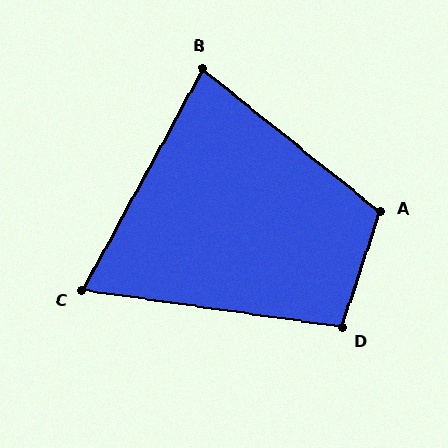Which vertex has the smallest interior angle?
C, at approximately 69 degrees.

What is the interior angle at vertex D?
Approximately 100 degrees (obtuse).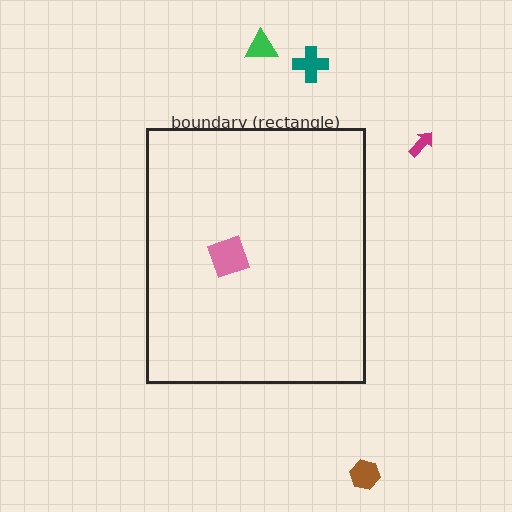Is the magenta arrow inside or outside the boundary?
Outside.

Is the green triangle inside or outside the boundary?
Outside.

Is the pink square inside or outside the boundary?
Inside.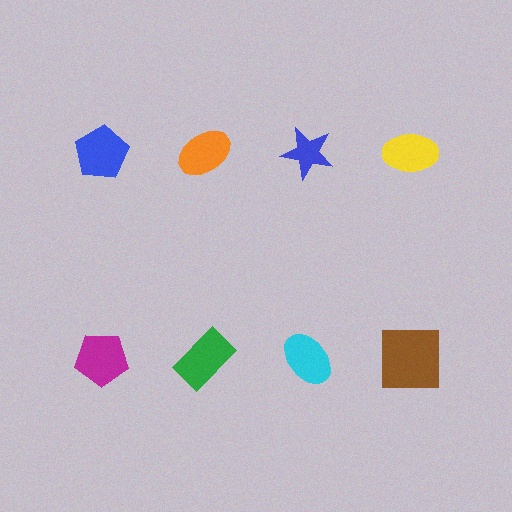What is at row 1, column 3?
A blue star.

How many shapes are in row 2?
4 shapes.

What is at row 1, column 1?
A blue pentagon.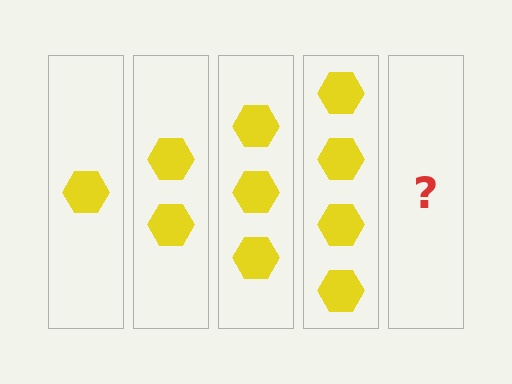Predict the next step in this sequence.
The next step is 5 hexagons.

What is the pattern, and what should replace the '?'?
The pattern is that each step adds one more hexagon. The '?' should be 5 hexagons.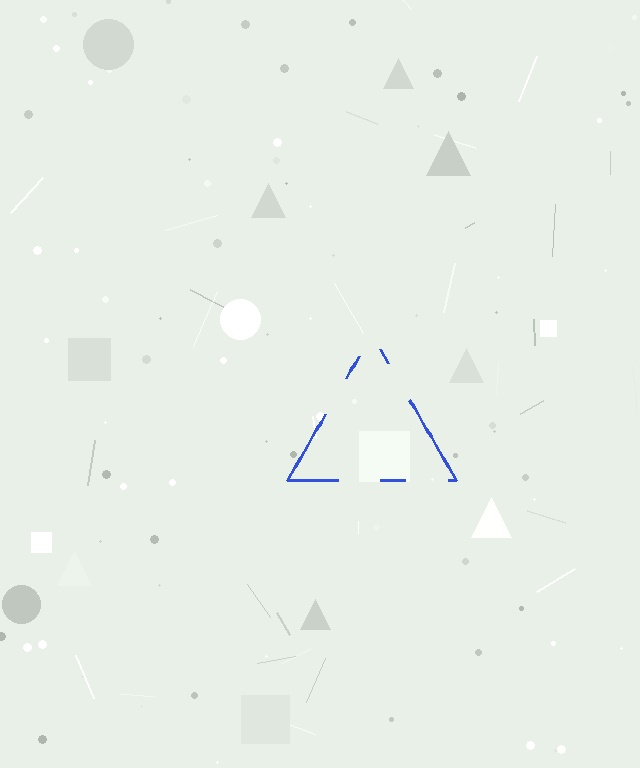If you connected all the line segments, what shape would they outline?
They would outline a triangle.